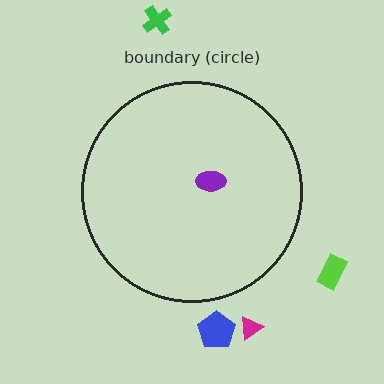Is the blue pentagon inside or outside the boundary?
Outside.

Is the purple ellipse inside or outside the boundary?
Inside.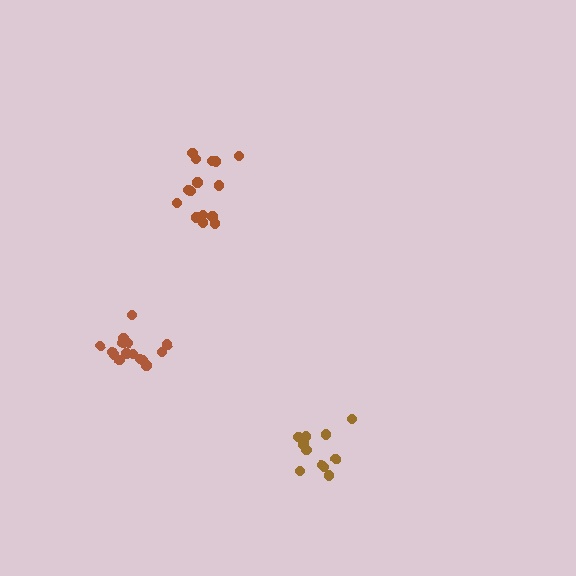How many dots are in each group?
Group 1: 12 dots, Group 2: 15 dots, Group 3: 15 dots (42 total).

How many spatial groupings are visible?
There are 3 spatial groupings.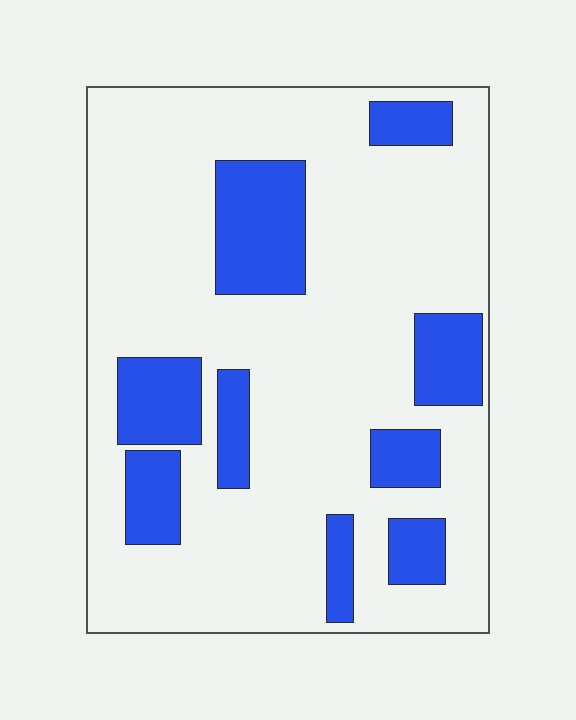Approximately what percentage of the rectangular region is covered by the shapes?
Approximately 25%.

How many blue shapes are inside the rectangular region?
9.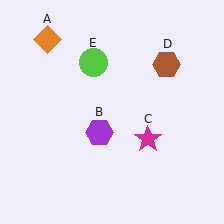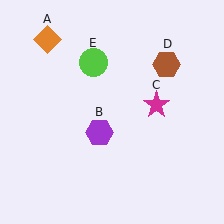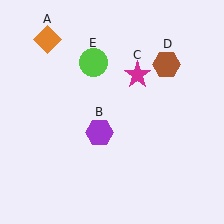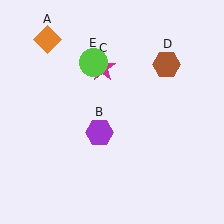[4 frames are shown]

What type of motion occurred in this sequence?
The magenta star (object C) rotated counterclockwise around the center of the scene.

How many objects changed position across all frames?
1 object changed position: magenta star (object C).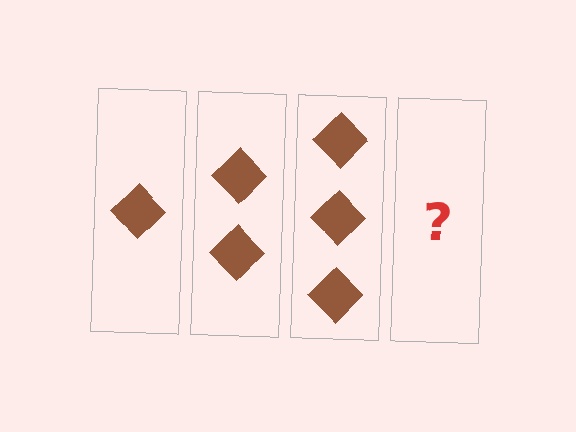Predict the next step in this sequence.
The next step is 4 diamonds.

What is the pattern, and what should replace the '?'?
The pattern is that each step adds one more diamond. The '?' should be 4 diamonds.